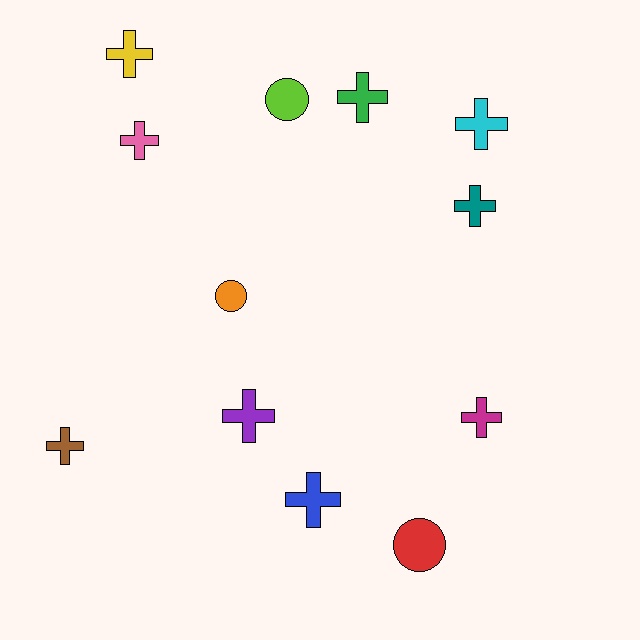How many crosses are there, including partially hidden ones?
There are 9 crosses.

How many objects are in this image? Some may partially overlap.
There are 12 objects.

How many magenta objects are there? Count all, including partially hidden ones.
There is 1 magenta object.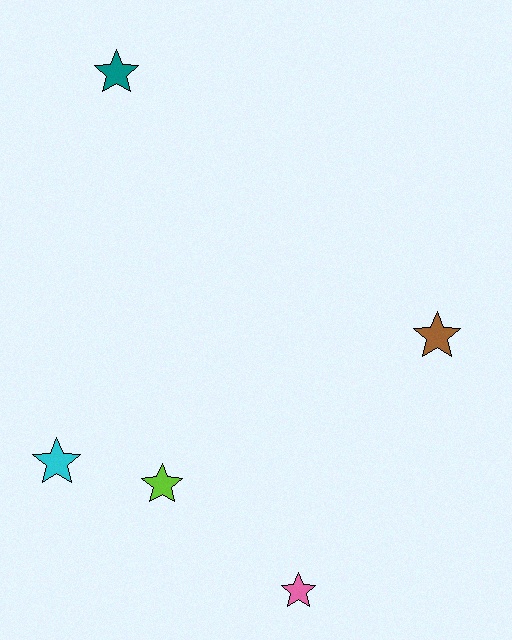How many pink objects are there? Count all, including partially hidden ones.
There is 1 pink object.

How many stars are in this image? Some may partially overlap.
There are 5 stars.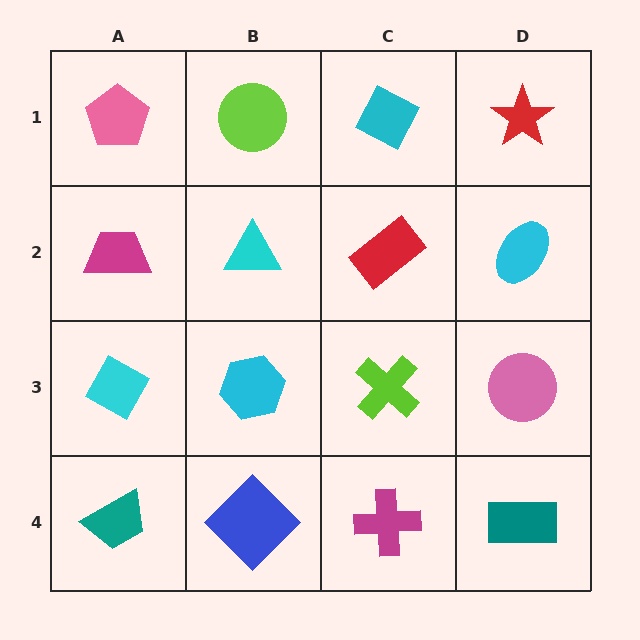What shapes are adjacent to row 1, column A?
A magenta trapezoid (row 2, column A), a lime circle (row 1, column B).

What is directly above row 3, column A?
A magenta trapezoid.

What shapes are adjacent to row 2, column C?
A cyan diamond (row 1, column C), a lime cross (row 3, column C), a cyan triangle (row 2, column B), a cyan ellipse (row 2, column D).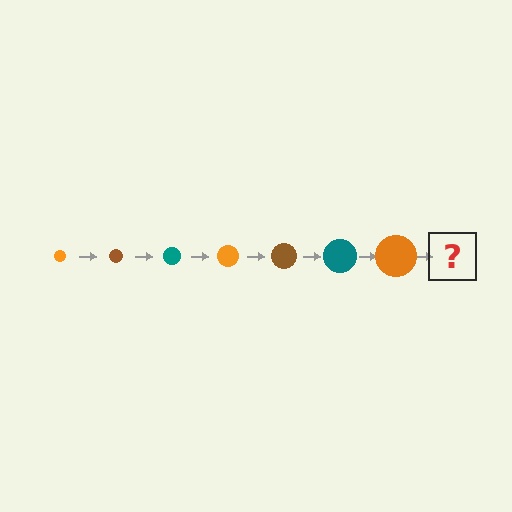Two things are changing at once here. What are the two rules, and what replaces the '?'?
The two rules are that the circle grows larger each step and the color cycles through orange, brown, and teal. The '?' should be a brown circle, larger than the previous one.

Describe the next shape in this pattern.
It should be a brown circle, larger than the previous one.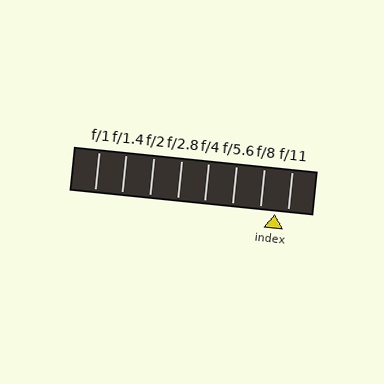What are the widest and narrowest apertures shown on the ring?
The widest aperture shown is f/1 and the narrowest is f/11.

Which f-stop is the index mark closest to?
The index mark is closest to f/11.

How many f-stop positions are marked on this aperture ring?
There are 8 f-stop positions marked.